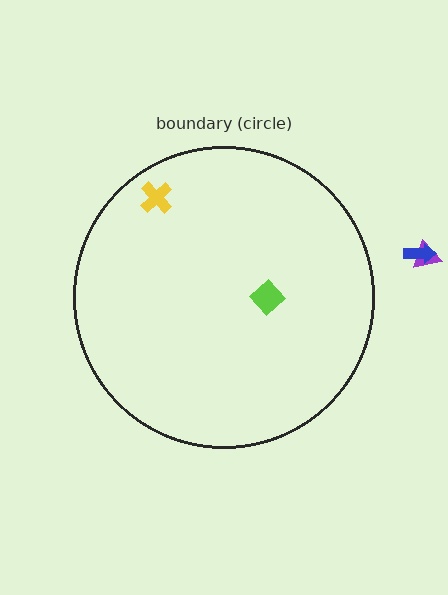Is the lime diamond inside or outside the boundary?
Inside.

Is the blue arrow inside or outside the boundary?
Outside.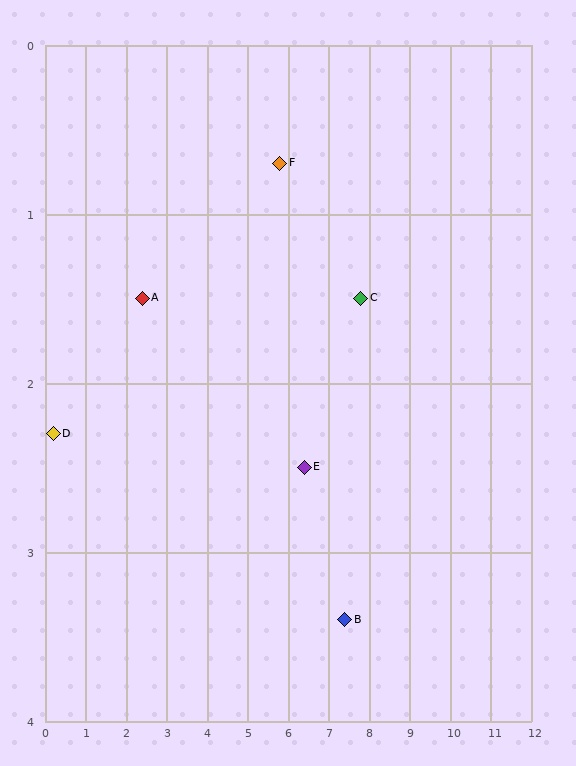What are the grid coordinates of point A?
Point A is at approximately (2.4, 1.5).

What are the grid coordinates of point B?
Point B is at approximately (7.4, 3.4).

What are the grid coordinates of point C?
Point C is at approximately (7.8, 1.5).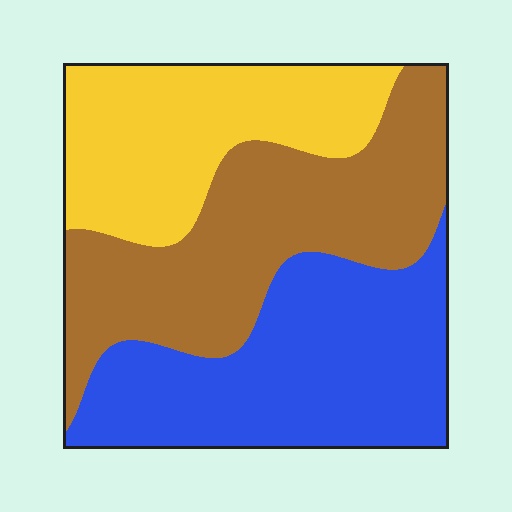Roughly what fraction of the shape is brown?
Brown takes up about three eighths (3/8) of the shape.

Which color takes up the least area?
Yellow, at roughly 25%.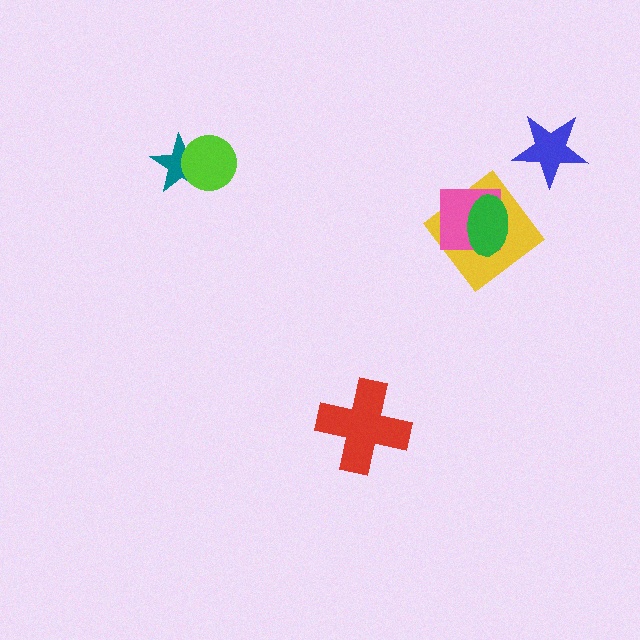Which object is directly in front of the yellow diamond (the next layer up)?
The pink square is directly in front of the yellow diamond.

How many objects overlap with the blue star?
0 objects overlap with the blue star.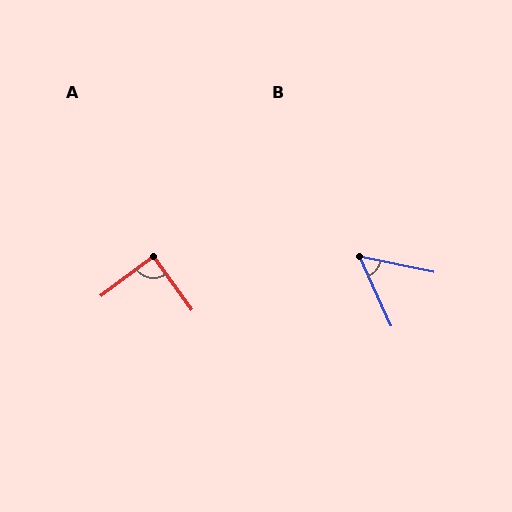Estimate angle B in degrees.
Approximately 54 degrees.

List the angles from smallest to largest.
B (54°), A (89°).